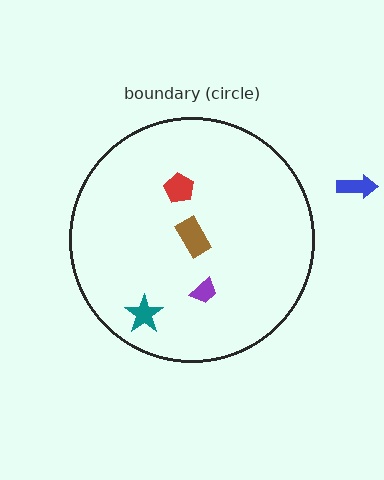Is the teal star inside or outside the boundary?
Inside.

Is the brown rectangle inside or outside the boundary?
Inside.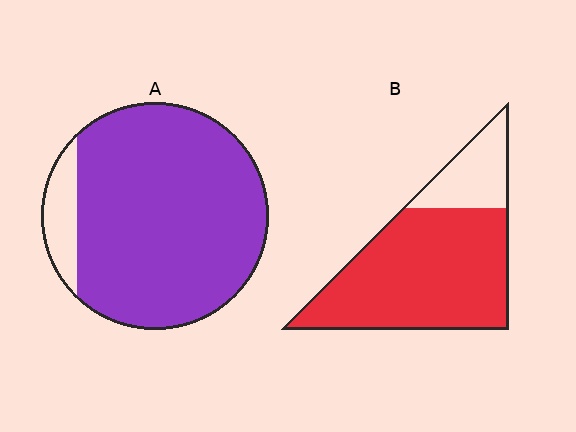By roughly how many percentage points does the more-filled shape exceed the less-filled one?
By roughly 10 percentage points (A over B).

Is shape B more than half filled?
Yes.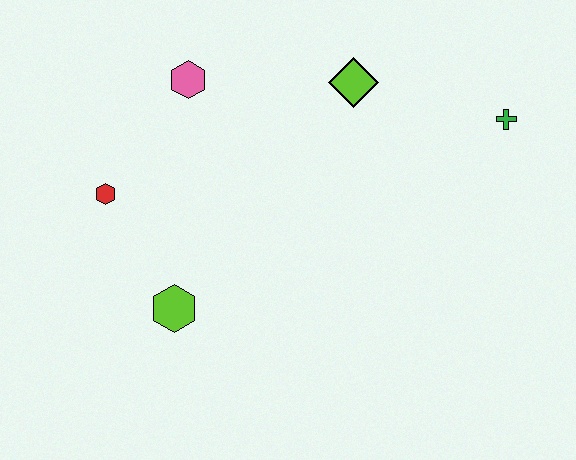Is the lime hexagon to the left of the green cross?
Yes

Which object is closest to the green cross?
The lime diamond is closest to the green cross.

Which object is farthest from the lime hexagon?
The green cross is farthest from the lime hexagon.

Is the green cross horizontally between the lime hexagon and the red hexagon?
No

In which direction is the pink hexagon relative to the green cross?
The pink hexagon is to the left of the green cross.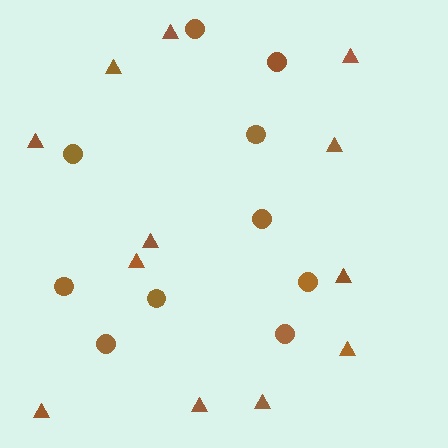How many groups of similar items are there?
There are 2 groups: one group of circles (10) and one group of triangles (12).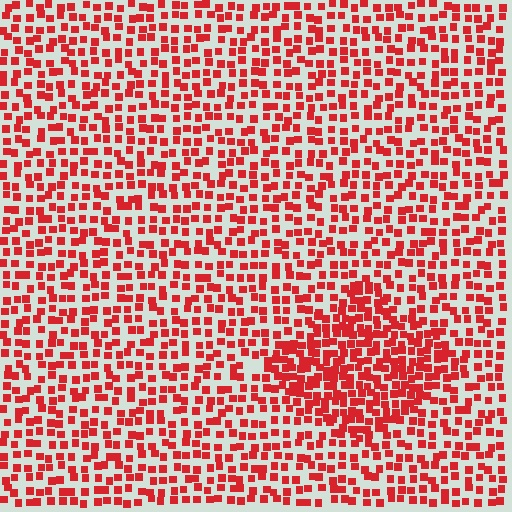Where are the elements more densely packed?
The elements are more densely packed inside the diamond boundary.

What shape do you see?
I see a diamond.